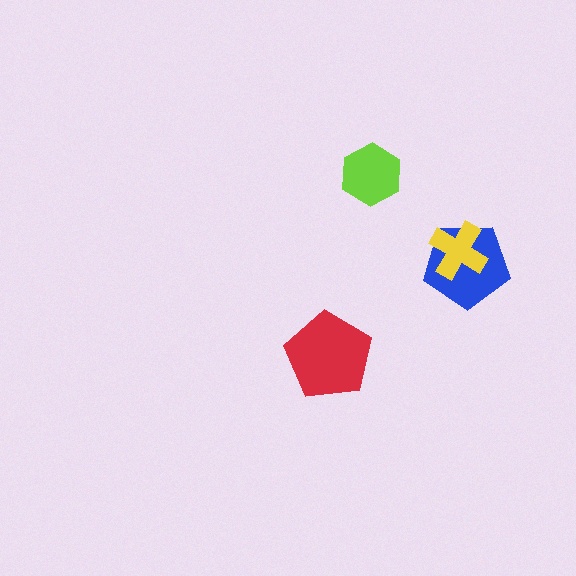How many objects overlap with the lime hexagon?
0 objects overlap with the lime hexagon.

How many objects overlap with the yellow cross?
1 object overlaps with the yellow cross.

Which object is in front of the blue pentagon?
The yellow cross is in front of the blue pentagon.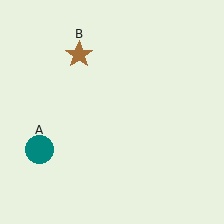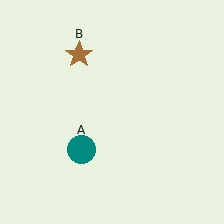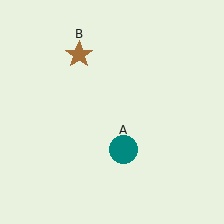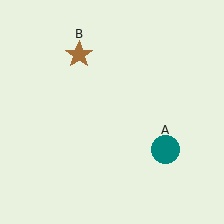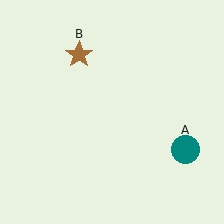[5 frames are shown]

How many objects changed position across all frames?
1 object changed position: teal circle (object A).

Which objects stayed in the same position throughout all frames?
Brown star (object B) remained stationary.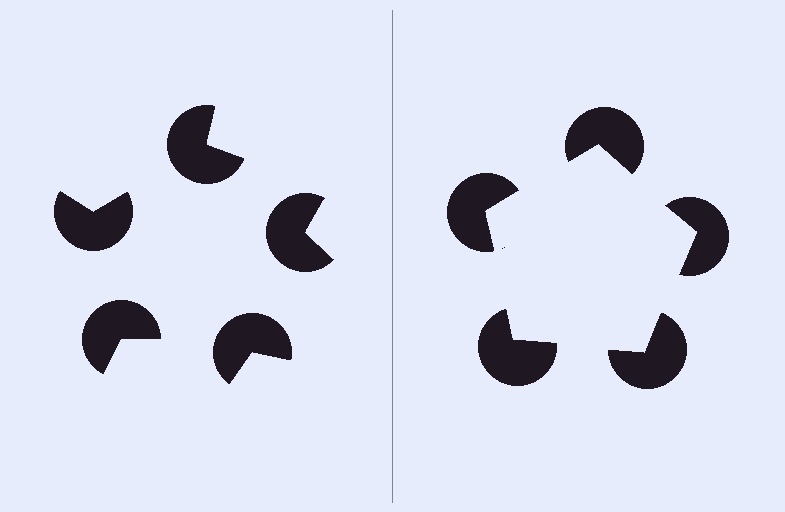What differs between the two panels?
The pac-man discs are positioned identically on both sides; only the wedge orientations differ. On the right they align to a pentagon; on the left they are misaligned.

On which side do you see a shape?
An illusory pentagon appears on the right side. On the left side the wedge cuts are rotated, so no coherent shape forms.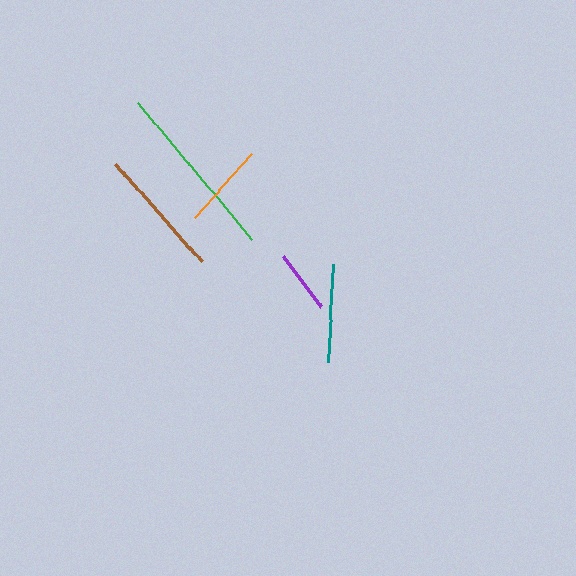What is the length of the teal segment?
The teal segment is approximately 98 pixels long.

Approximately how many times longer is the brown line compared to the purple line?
The brown line is approximately 2.0 times the length of the purple line.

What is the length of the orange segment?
The orange segment is approximately 87 pixels long.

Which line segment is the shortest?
The purple line is the shortest at approximately 64 pixels.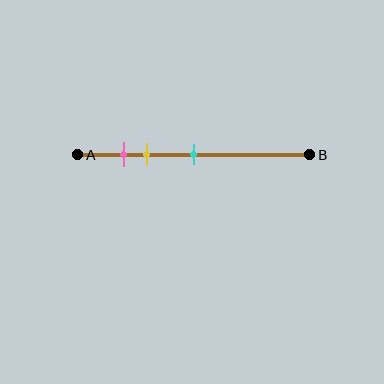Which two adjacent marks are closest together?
The pink and yellow marks are the closest adjacent pair.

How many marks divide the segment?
There are 3 marks dividing the segment.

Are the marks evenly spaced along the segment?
No, the marks are not evenly spaced.